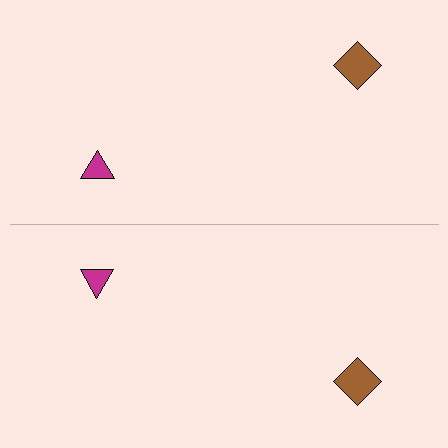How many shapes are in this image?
There are 4 shapes in this image.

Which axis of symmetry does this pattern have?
The pattern has a horizontal axis of symmetry running through the center of the image.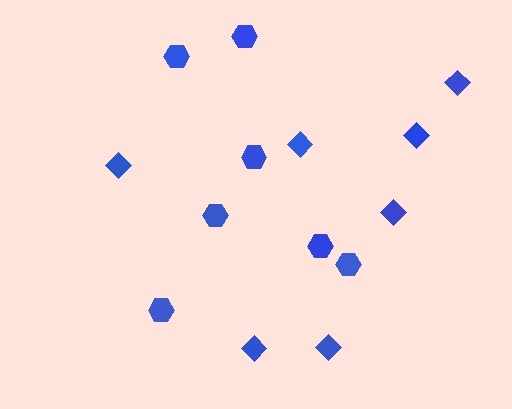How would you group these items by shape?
There are 2 groups: one group of hexagons (7) and one group of diamonds (7).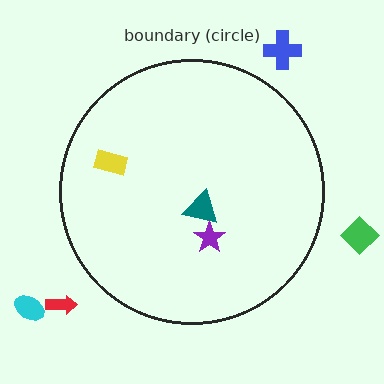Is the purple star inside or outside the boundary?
Inside.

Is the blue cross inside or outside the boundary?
Outside.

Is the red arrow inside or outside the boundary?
Outside.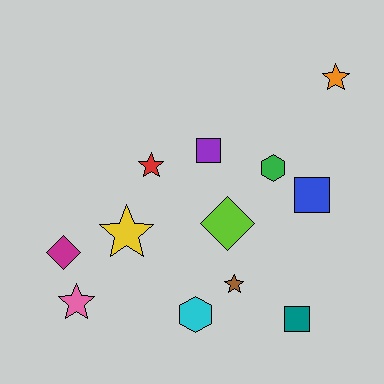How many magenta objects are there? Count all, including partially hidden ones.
There is 1 magenta object.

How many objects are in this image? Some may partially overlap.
There are 12 objects.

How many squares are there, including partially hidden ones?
There are 3 squares.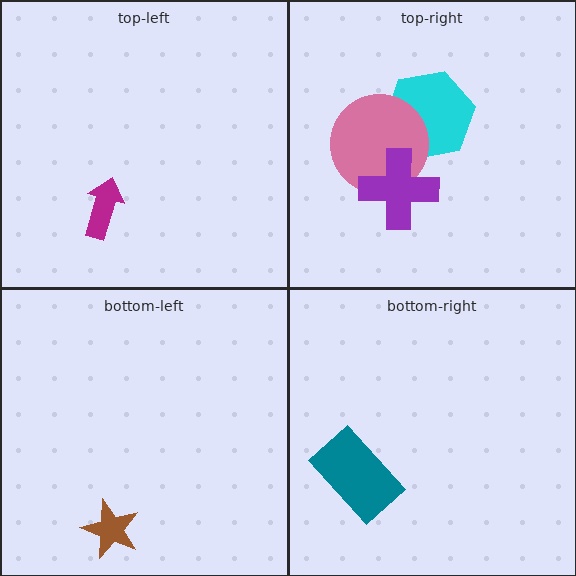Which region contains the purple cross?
The top-right region.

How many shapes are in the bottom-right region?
1.